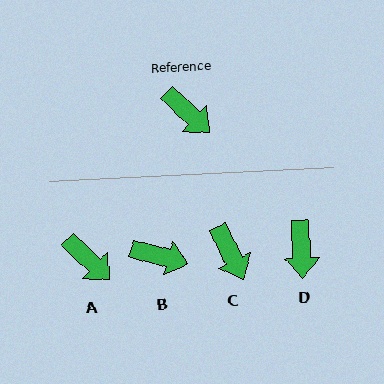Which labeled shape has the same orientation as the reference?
A.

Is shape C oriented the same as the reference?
No, it is off by about 21 degrees.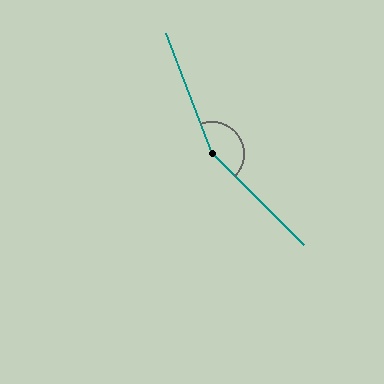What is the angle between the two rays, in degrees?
Approximately 156 degrees.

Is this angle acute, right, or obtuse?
It is obtuse.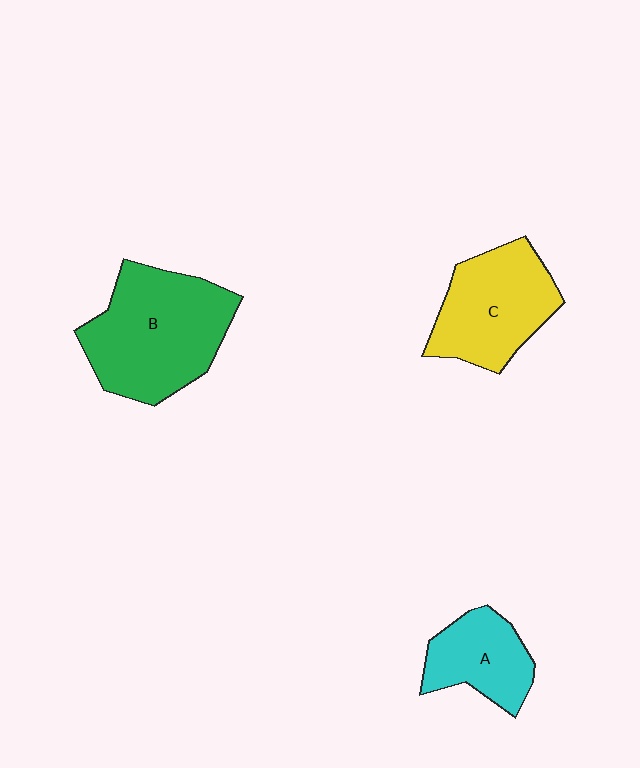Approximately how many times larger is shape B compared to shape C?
Approximately 1.3 times.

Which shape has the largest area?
Shape B (green).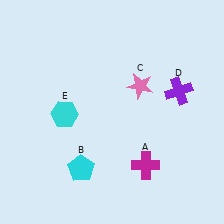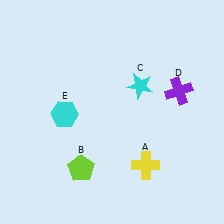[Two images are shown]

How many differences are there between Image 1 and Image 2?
There are 3 differences between the two images.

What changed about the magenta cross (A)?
In Image 1, A is magenta. In Image 2, it changed to yellow.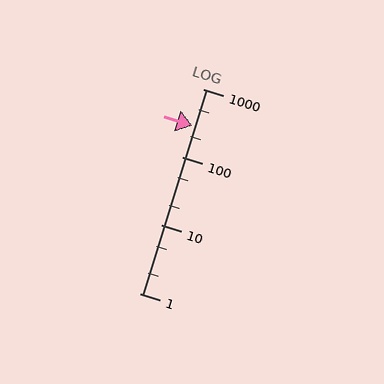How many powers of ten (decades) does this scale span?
The scale spans 3 decades, from 1 to 1000.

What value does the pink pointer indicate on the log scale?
The pointer indicates approximately 290.